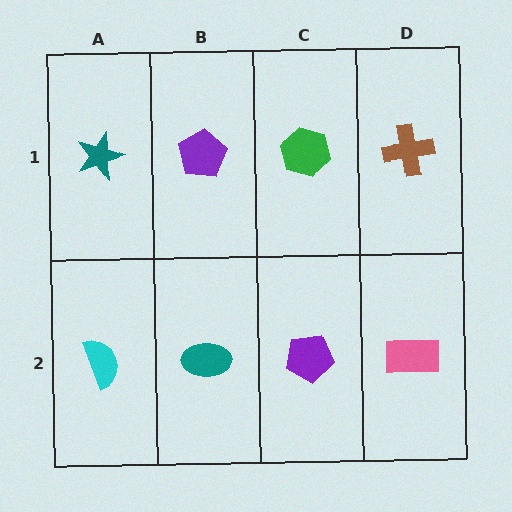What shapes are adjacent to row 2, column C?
A green hexagon (row 1, column C), a teal ellipse (row 2, column B), a pink rectangle (row 2, column D).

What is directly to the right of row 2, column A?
A teal ellipse.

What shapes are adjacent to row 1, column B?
A teal ellipse (row 2, column B), a teal star (row 1, column A), a green hexagon (row 1, column C).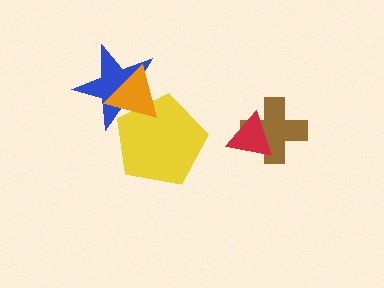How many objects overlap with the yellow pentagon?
2 objects overlap with the yellow pentagon.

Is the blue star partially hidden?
Yes, it is partially covered by another shape.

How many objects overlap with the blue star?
2 objects overlap with the blue star.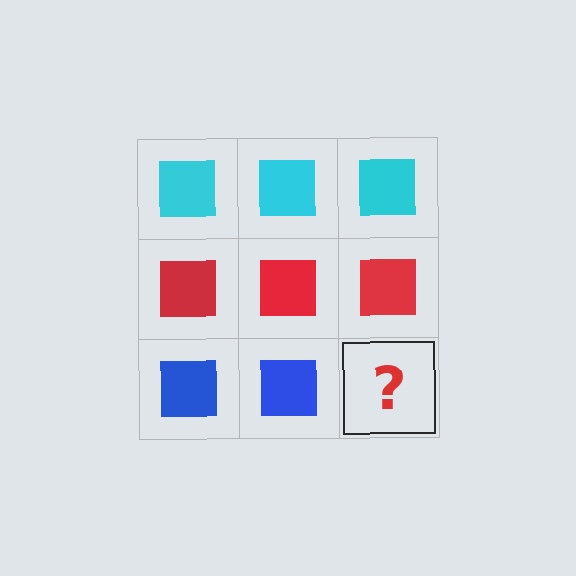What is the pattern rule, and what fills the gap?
The rule is that each row has a consistent color. The gap should be filled with a blue square.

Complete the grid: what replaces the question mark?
The question mark should be replaced with a blue square.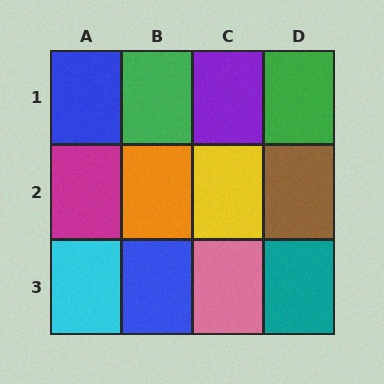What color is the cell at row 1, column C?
Purple.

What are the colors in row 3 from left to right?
Cyan, blue, pink, teal.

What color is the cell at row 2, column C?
Yellow.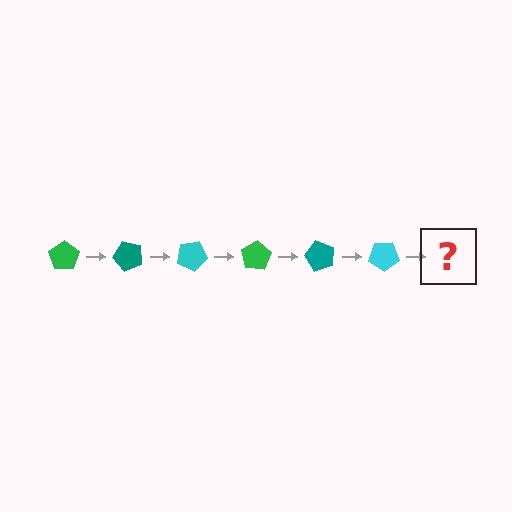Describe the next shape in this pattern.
It should be a green pentagon, rotated 300 degrees from the start.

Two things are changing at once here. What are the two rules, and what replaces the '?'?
The two rules are that it rotates 50 degrees each step and the color cycles through green, teal, and cyan. The '?' should be a green pentagon, rotated 300 degrees from the start.